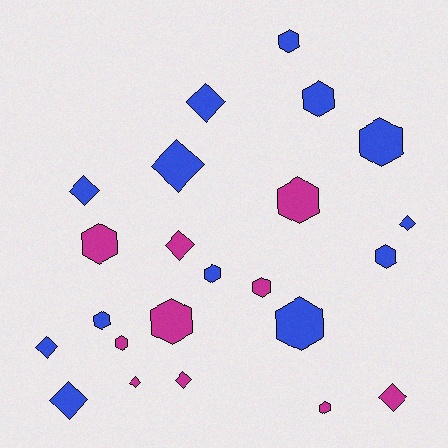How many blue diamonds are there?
There are 6 blue diamonds.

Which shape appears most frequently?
Hexagon, with 13 objects.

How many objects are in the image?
There are 23 objects.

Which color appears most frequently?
Blue, with 13 objects.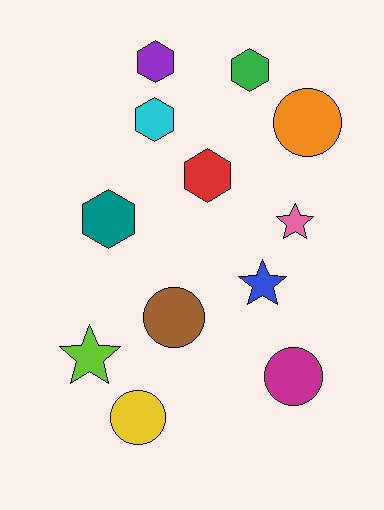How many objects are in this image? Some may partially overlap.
There are 12 objects.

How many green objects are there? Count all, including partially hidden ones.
There is 1 green object.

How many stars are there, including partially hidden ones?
There are 3 stars.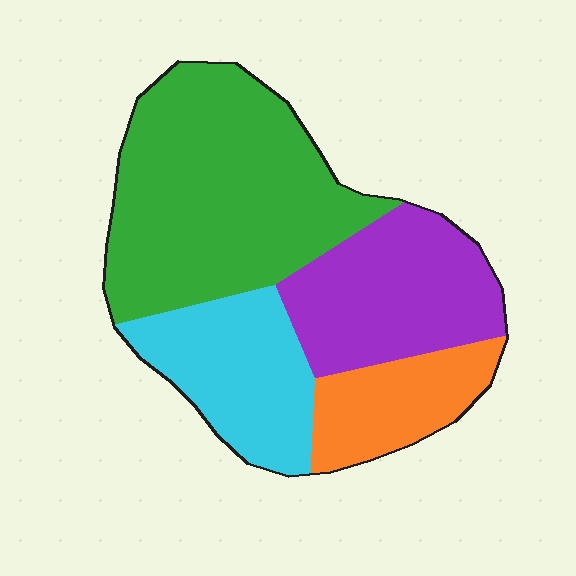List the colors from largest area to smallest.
From largest to smallest: green, purple, cyan, orange.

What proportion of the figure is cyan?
Cyan covers 20% of the figure.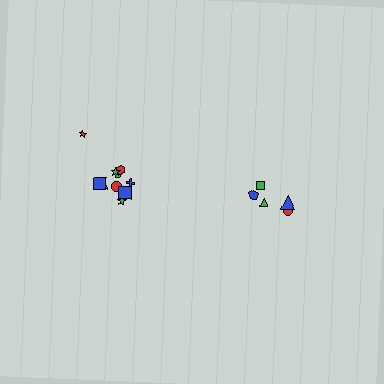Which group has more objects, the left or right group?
The left group.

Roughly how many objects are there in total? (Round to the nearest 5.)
Roughly 15 objects in total.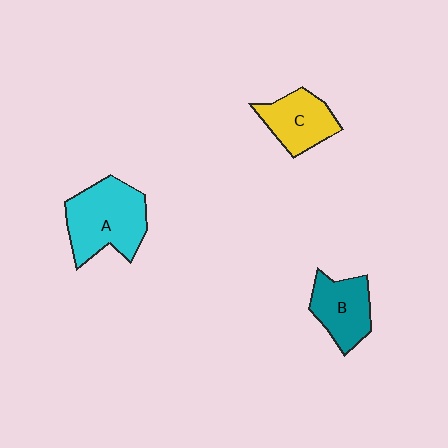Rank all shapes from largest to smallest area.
From largest to smallest: A (cyan), B (teal), C (yellow).